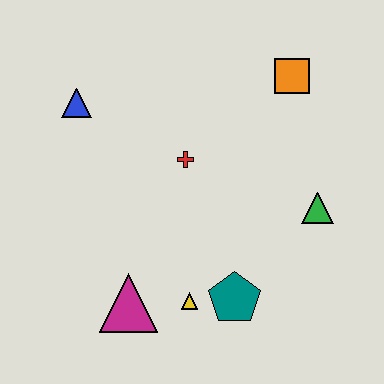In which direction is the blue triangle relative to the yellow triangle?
The blue triangle is above the yellow triangle.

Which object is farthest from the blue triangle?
The green triangle is farthest from the blue triangle.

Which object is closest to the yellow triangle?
The teal pentagon is closest to the yellow triangle.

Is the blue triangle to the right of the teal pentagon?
No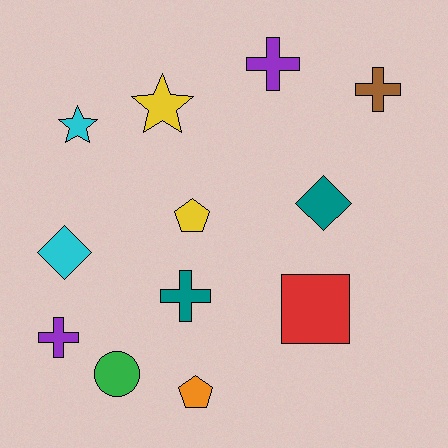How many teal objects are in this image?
There are 2 teal objects.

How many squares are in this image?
There is 1 square.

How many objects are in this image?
There are 12 objects.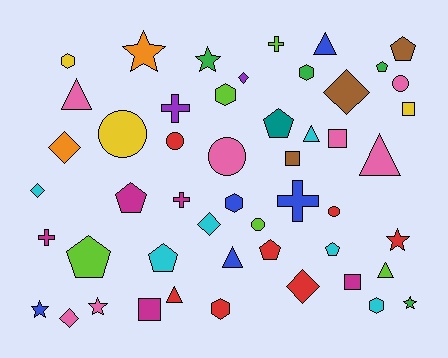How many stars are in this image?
There are 6 stars.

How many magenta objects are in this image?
There are 5 magenta objects.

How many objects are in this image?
There are 50 objects.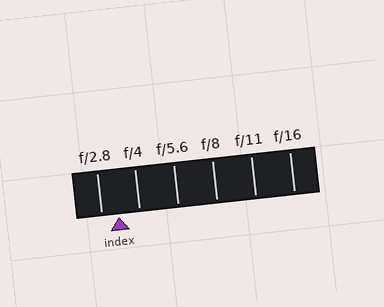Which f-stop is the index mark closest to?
The index mark is closest to f/2.8.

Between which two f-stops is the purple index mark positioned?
The index mark is between f/2.8 and f/4.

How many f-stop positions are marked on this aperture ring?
There are 6 f-stop positions marked.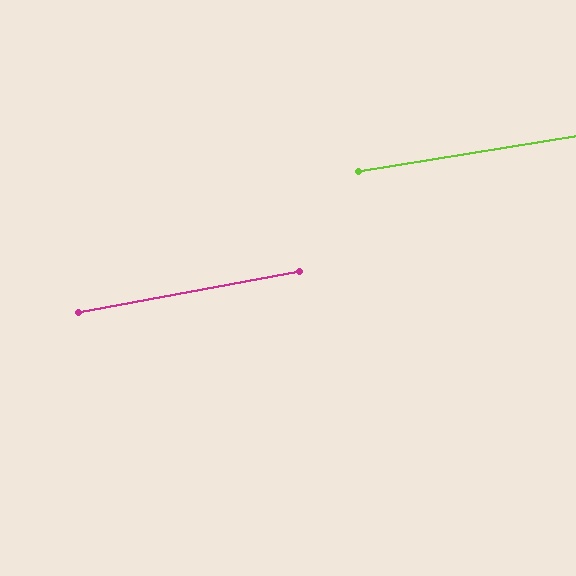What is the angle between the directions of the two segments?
Approximately 1 degree.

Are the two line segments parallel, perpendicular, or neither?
Parallel — their directions differ by only 1.2°.